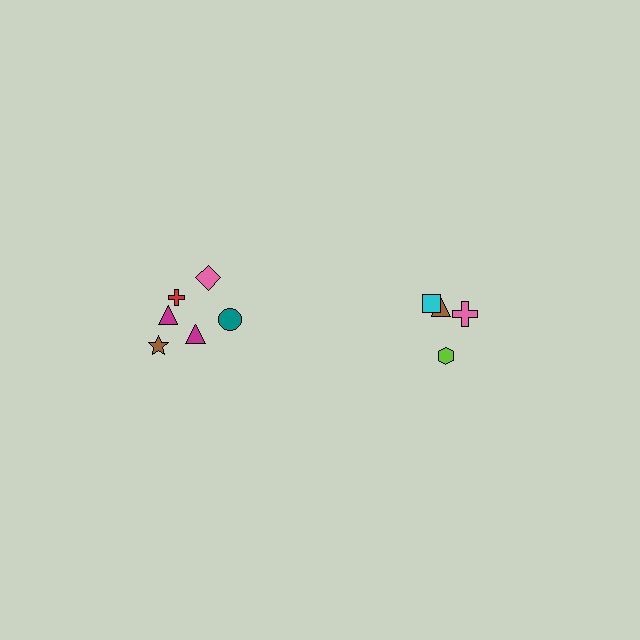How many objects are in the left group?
There are 6 objects.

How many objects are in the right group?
There are 4 objects.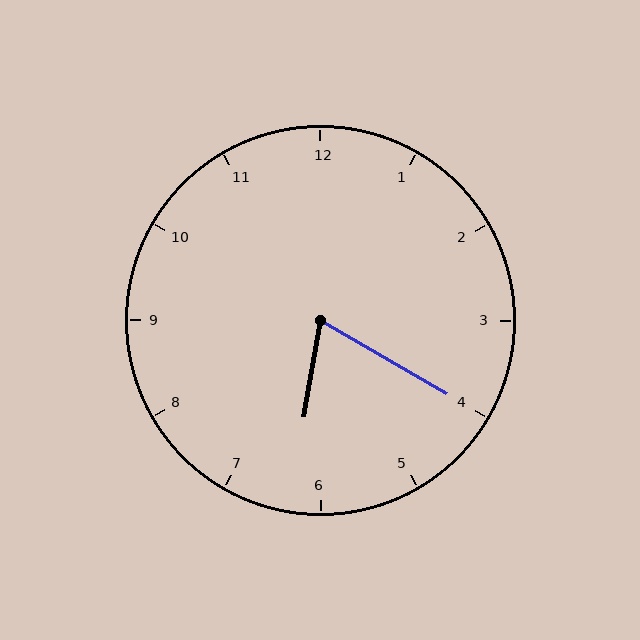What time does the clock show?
6:20.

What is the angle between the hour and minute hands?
Approximately 70 degrees.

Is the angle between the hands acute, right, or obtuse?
It is acute.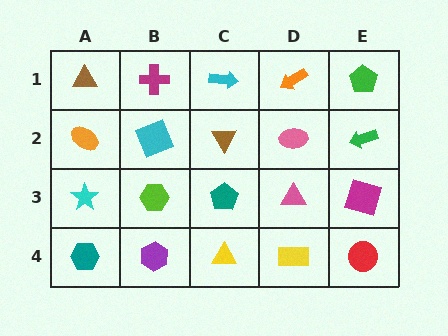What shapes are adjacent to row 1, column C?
A brown triangle (row 2, column C), a magenta cross (row 1, column B), an orange arrow (row 1, column D).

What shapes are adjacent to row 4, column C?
A teal pentagon (row 3, column C), a purple hexagon (row 4, column B), a yellow rectangle (row 4, column D).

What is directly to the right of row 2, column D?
A green arrow.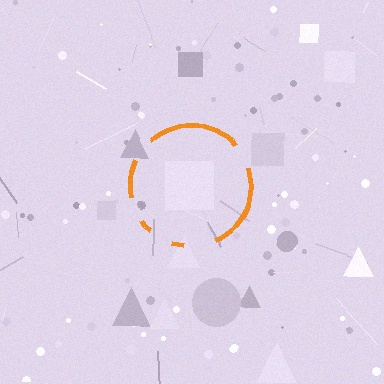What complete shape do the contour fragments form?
The contour fragments form a circle.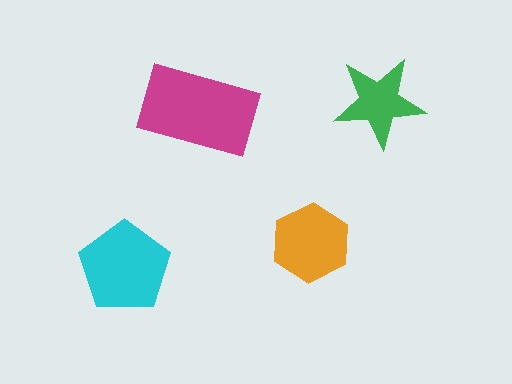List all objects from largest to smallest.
The magenta rectangle, the cyan pentagon, the orange hexagon, the green star.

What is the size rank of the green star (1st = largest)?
4th.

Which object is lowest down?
The cyan pentagon is bottommost.